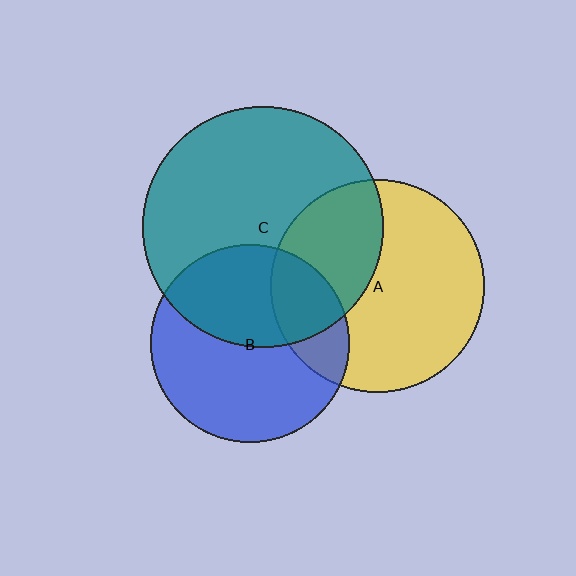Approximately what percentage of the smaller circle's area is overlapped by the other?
Approximately 35%.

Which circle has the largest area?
Circle C (teal).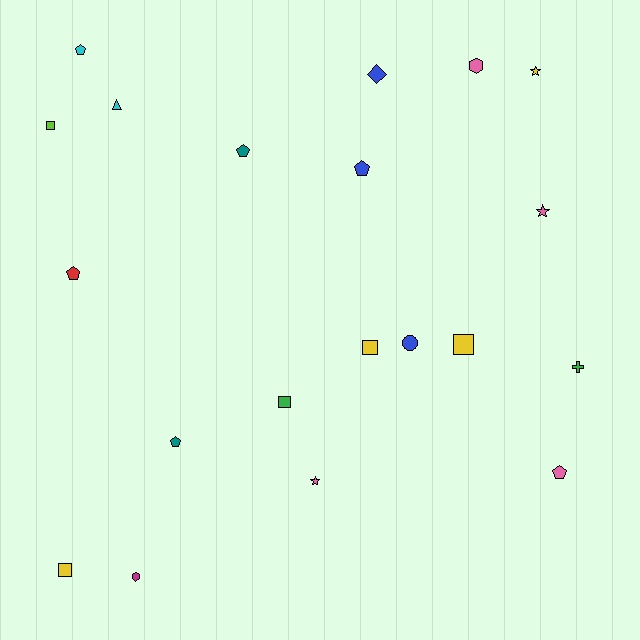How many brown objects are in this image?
There are no brown objects.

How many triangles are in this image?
There is 1 triangle.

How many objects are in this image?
There are 20 objects.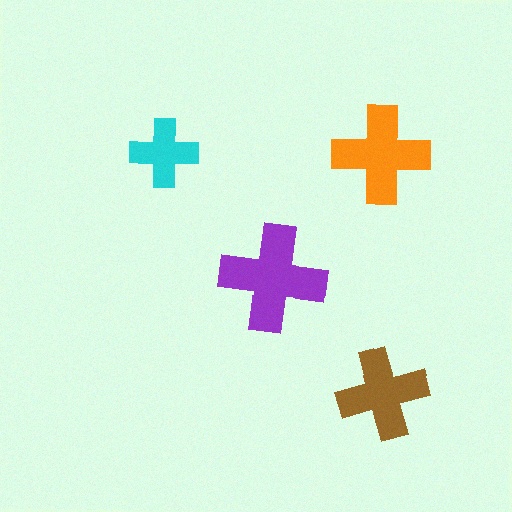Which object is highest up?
The orange cross is topmost.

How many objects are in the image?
There are 4 objects in the image.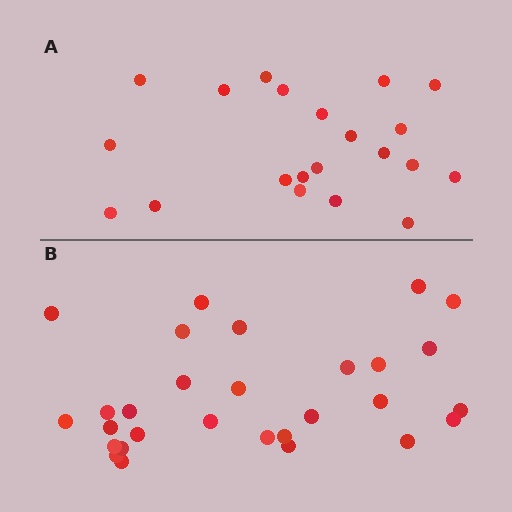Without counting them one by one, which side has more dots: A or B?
Region B (the bottom region) has more dots.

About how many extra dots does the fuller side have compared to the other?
Region B has roughly 8 or so more dots than region A.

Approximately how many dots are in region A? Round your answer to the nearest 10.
About 20 dots. (The exact count is 21, which rounds to 20.)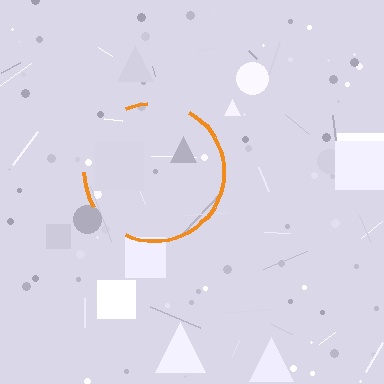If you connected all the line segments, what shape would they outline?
They would outline a circle.